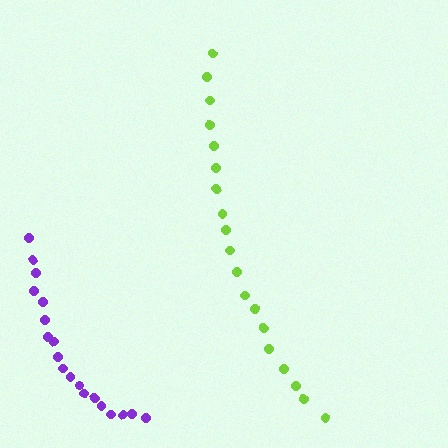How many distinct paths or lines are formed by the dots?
There are 2 distinct paths.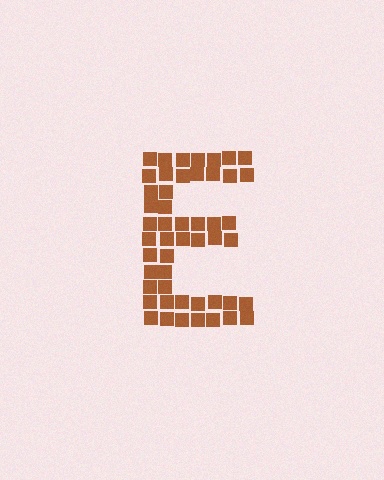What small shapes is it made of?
It is made of small squares.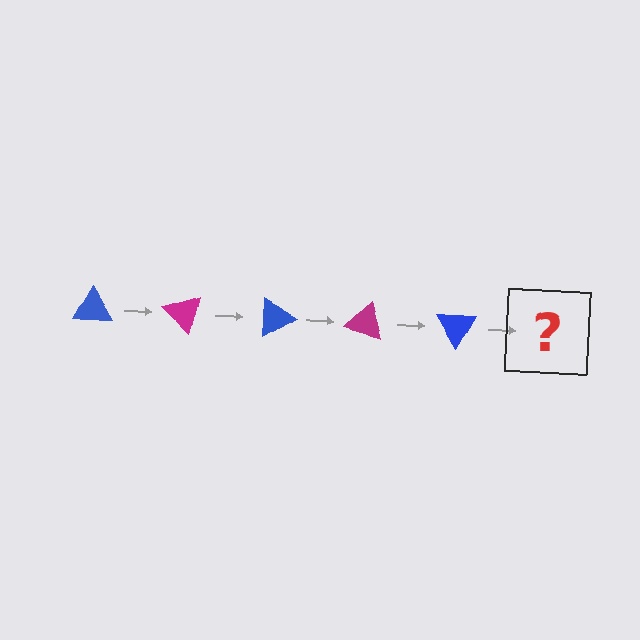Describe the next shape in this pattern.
It should be a magenta triangle, rotated 225 degrees from the start.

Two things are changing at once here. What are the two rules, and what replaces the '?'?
The two rules are that it rotates 45 degrees each step and the color cycles through blue and magenta. The '?' should be a magenta triangle, rotated 225 degrees from the start.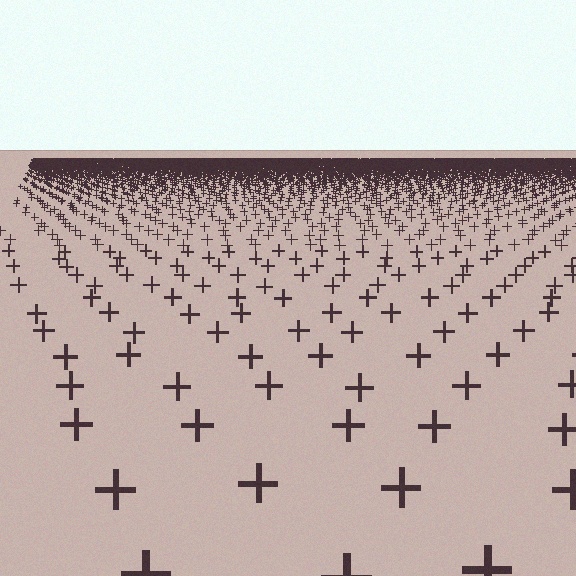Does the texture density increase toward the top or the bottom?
Density increases toward the top.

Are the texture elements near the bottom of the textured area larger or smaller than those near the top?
Larger. Near the bottom, elements are closer to the viewer and appear at a bigger on-screen size.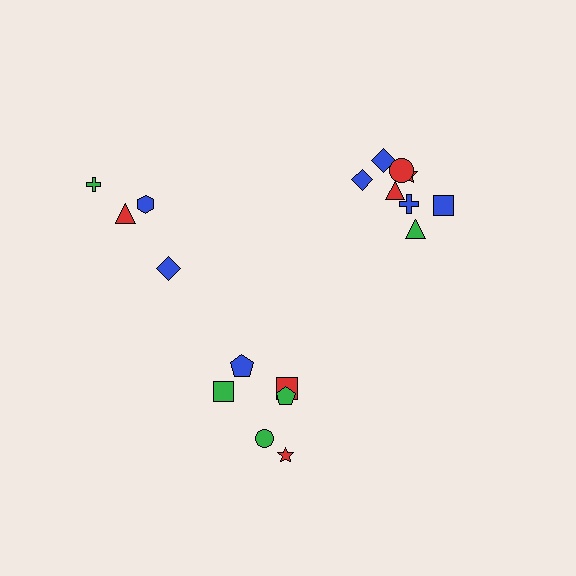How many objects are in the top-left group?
There are 4 objects.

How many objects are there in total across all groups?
There are 18 objects.